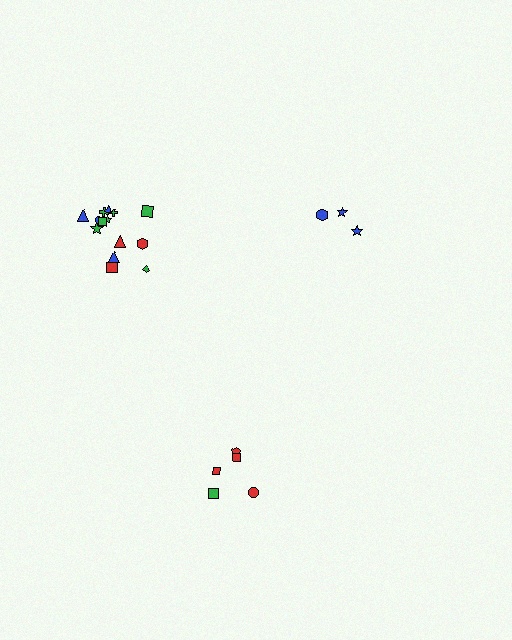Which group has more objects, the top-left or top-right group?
The top-left group.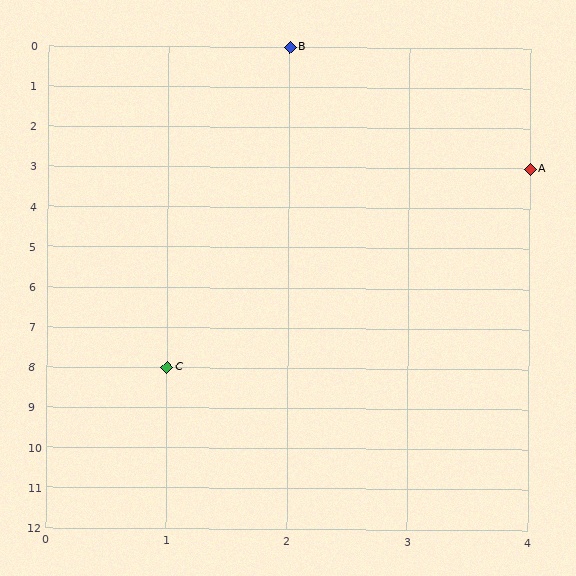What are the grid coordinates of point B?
Point B is at grid coordinates (2, 0).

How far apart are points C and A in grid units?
Points C and A are 3 columns and 5 rows apart (about 5.8 grid units diagonally).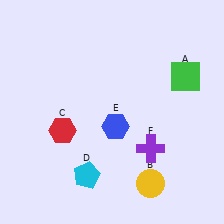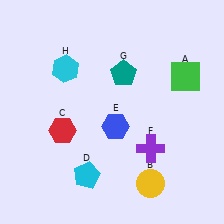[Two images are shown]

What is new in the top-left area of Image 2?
A cyan hexagon (H) was added in the top-left area of Image 2.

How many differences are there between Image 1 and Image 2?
There are 2 differences between the two images.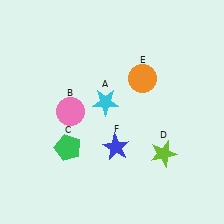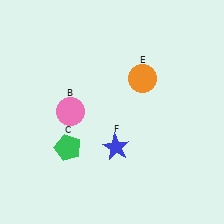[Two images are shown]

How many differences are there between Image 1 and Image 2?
There are 2 differences between the two images.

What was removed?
The lime star (D), the cyan star (A) were removed in Image 2.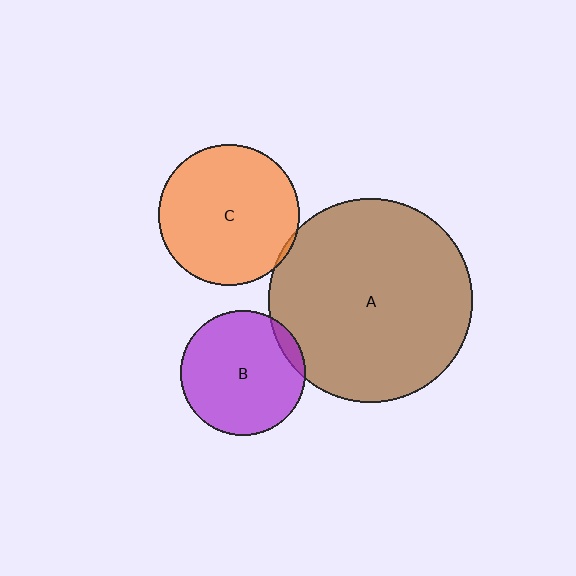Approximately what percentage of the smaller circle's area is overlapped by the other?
Approximately 5%.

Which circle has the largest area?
Circle A (brown).